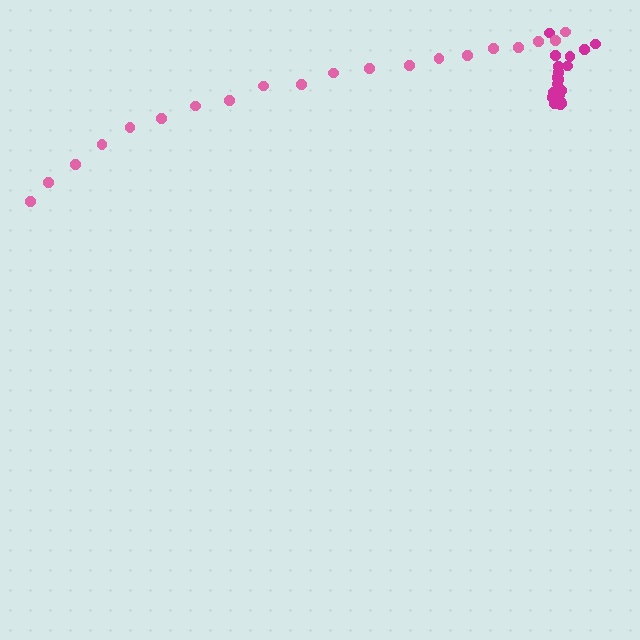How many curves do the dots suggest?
There are 2 distinct paths.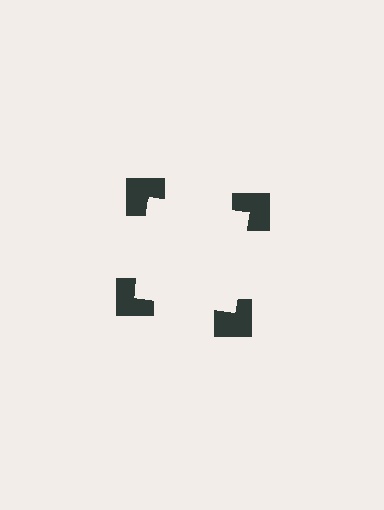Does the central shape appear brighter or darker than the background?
It typically appears slightly brighter than the background, even though no actual brightness change is drawn.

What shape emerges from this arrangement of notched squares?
An illusory square — its edges are inferred from the aligned wedge cuts in the notched squares, not physically drawn.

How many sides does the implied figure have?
4 sides.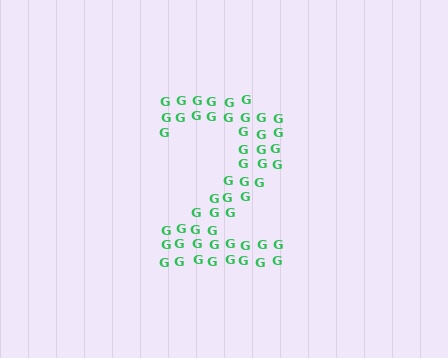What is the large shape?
The large shape is the digit 2.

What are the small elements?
The small elements are letter G's.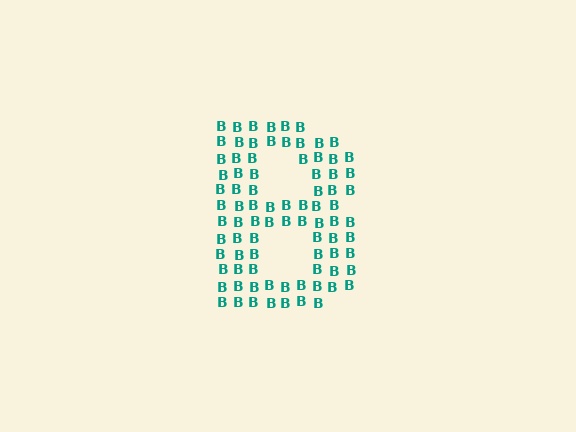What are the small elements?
The small elements are letter B's.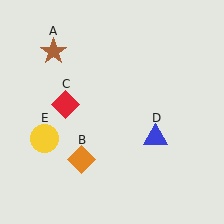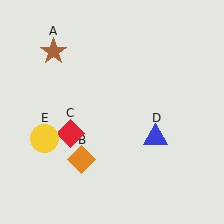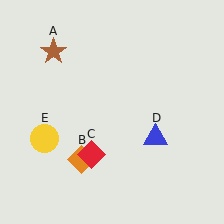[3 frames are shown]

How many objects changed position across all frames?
1 object changed position: red diamond (object C).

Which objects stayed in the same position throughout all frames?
Brown star (object A) and orange diamond (object B) and blue triangle (object D) and yellow circle (object E) remained stationary.